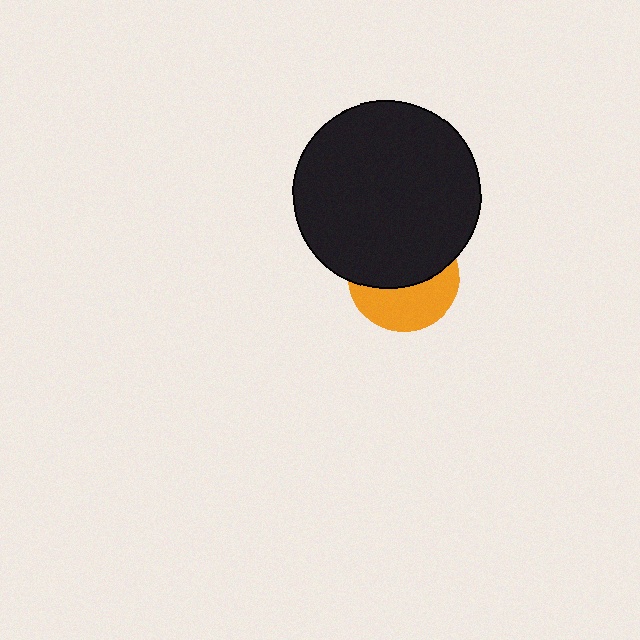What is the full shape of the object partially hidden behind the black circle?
The partially hidden object is an orange circle.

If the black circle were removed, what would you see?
You would see the complete orange circle.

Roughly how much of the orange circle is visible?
A small part of it is visible (roughly 44%).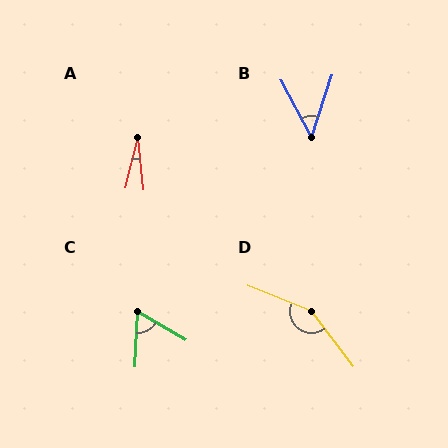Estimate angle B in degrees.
Approximately 46 degrees.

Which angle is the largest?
D, at approximately 149 degrees.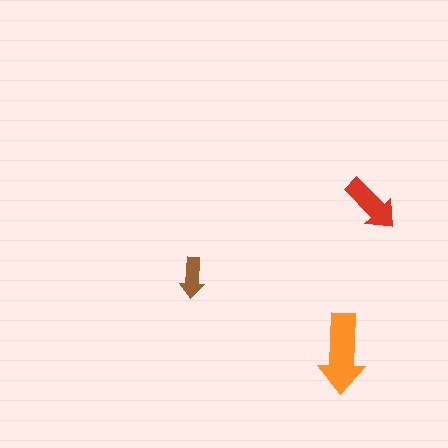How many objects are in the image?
There are 3 objects in the image.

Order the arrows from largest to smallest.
the orange one, the red one, the brown one.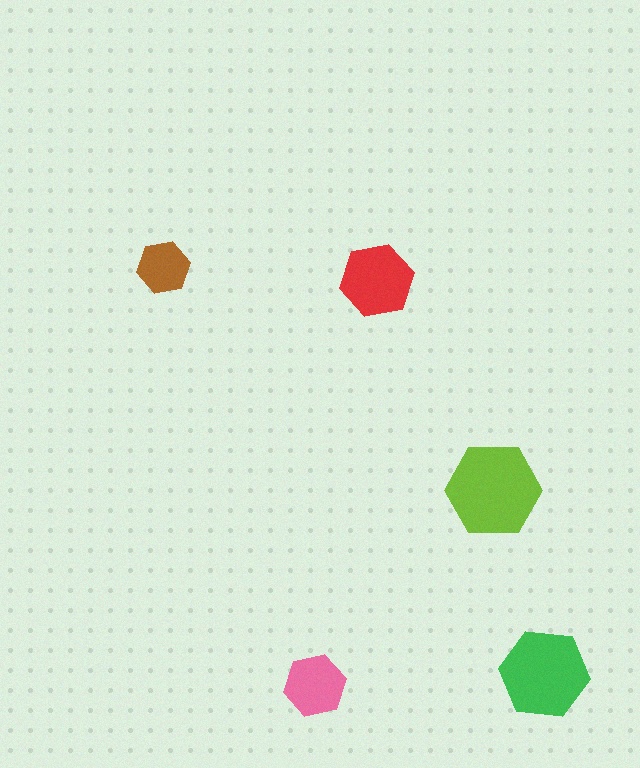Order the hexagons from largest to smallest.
the lime one, the green one, the red one, the pink one, the brown one.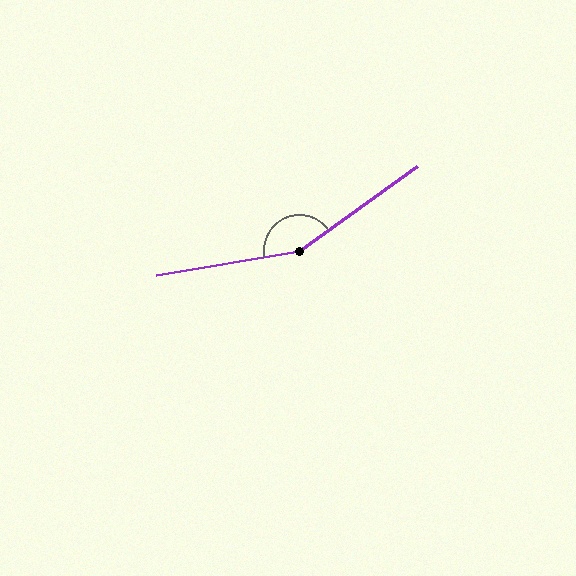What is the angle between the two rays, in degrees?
Approximately 154 degrees.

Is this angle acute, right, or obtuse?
It is obtuse.